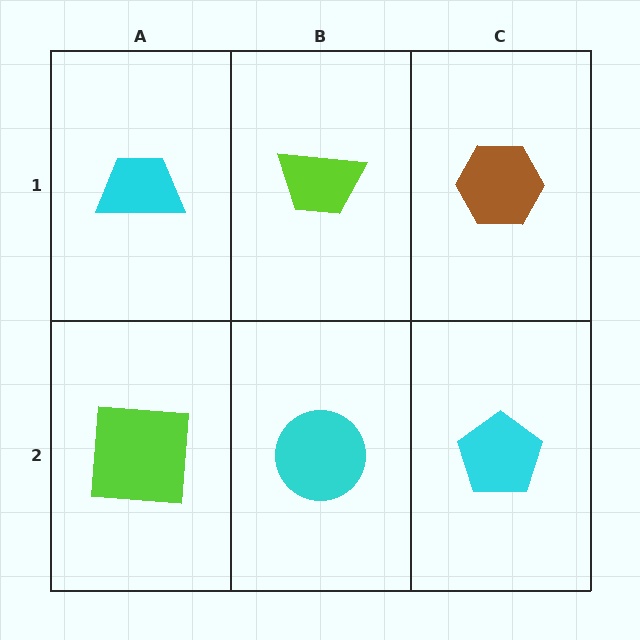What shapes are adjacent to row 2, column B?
A lime trapezoid (row 1, column B), a lime square (row 2, column A), a cyan pentagon (row 2, column C).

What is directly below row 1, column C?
A cyan pentagon.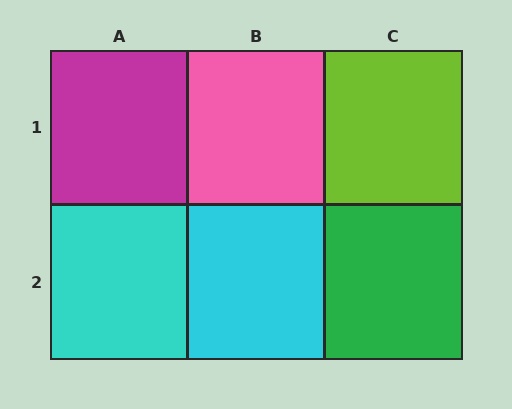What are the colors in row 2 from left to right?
Cyan, cyan, green.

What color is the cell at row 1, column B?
Pink.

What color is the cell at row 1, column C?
Lime.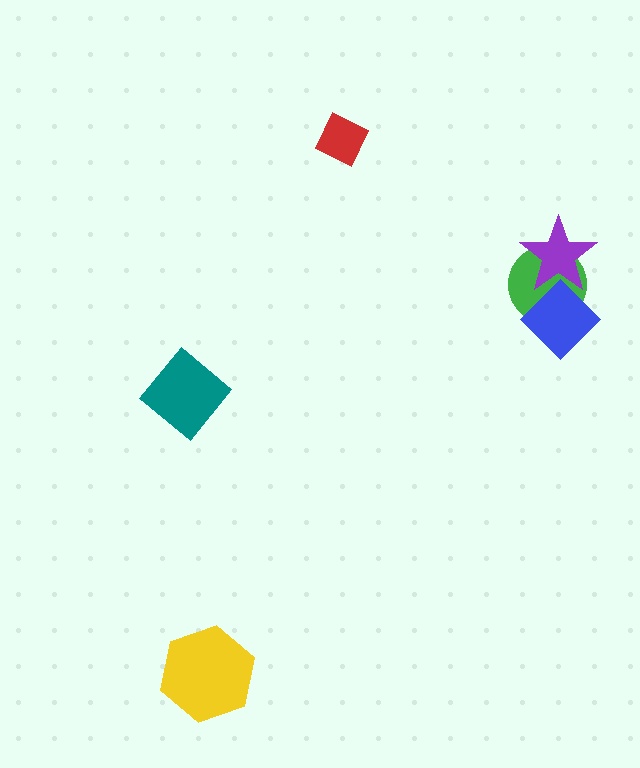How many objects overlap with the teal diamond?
0 objects overlap with the teal diamond.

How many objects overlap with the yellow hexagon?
0 objects overlap with the yellow hexagon.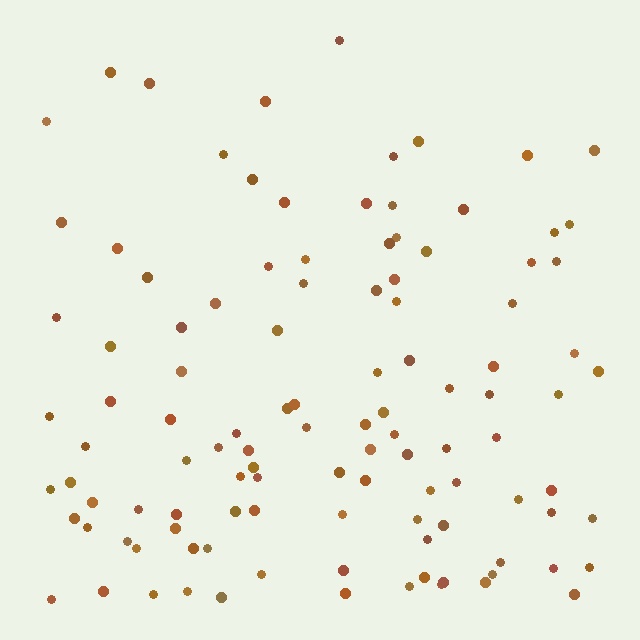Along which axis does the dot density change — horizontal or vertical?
Vertical.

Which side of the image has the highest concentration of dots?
The bottom.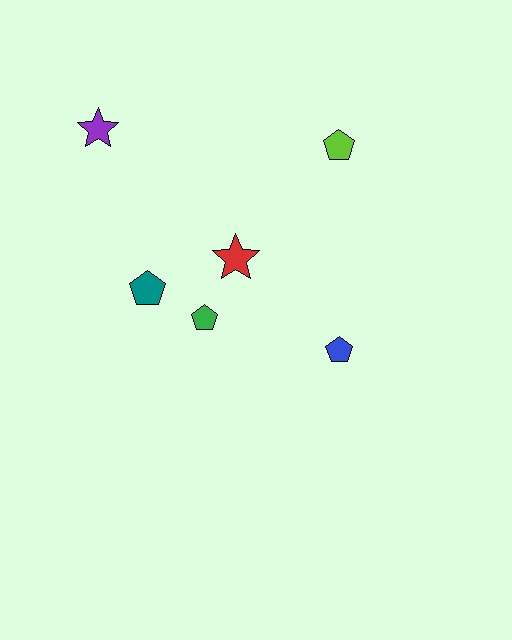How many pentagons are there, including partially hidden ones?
There are 4 pentagons.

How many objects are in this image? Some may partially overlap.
There are 6 objects.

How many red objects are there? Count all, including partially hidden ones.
There is 1 red object.